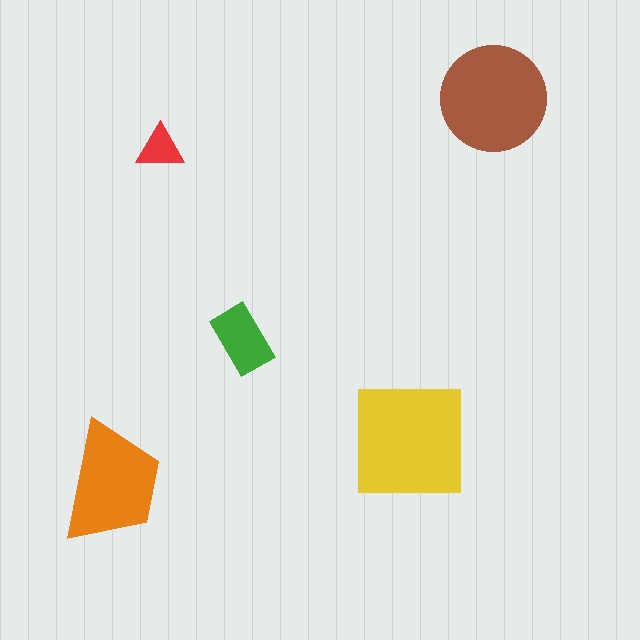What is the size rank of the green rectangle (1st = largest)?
4th.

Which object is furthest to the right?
The brown circle is rightmost.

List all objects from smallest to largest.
The red triangle, the green rectangle, the orange trapezoid, the brown circle, the yellow square.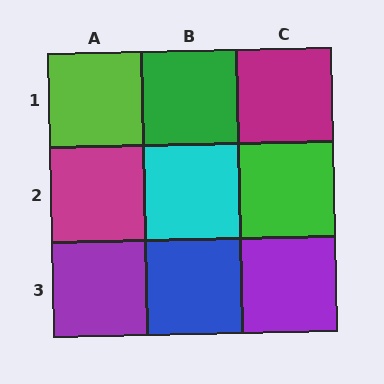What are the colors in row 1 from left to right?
Lime, green, magenta.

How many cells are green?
2 cells are green.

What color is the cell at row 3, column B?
Blue.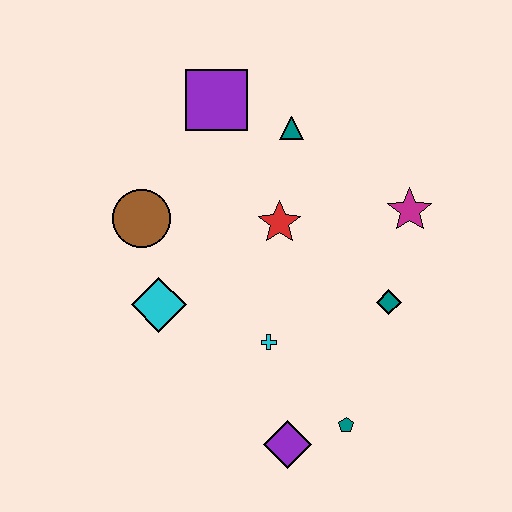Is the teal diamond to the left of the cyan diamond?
No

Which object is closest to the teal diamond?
The magenta star is closest to the teal diamond.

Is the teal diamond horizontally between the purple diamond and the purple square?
No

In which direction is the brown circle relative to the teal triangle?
The brown circle is to the left of the teal triangle.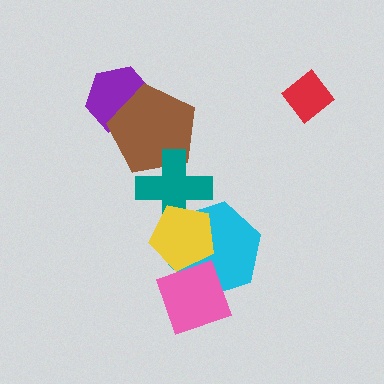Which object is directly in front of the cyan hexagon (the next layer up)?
The pink square is directly in front of the cyan hexagon.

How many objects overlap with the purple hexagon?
1 object overlaps with the purple hexagon.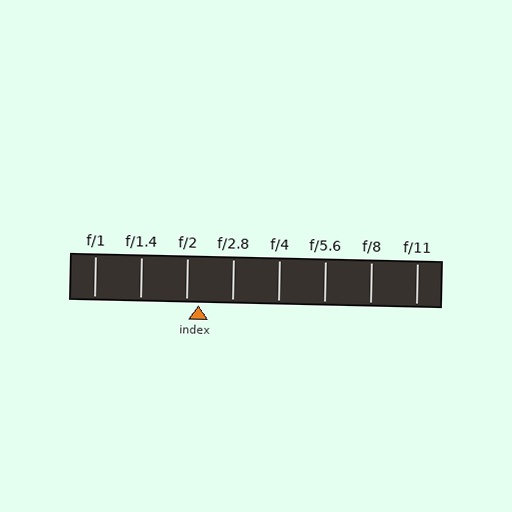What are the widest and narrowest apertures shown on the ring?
The widest aperture shown is f/1 and the narrowest is f/11.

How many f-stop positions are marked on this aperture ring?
There are 8 f-stop positions marked.